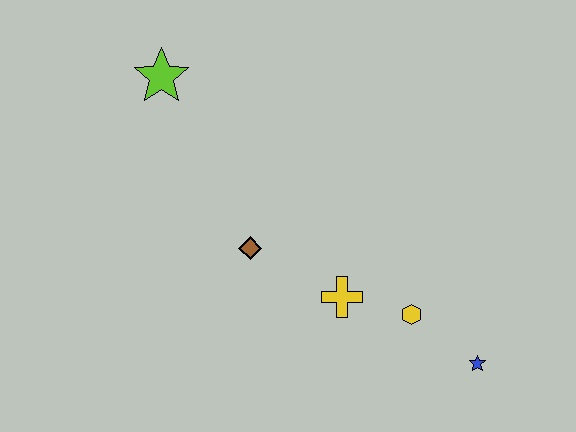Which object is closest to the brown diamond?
The yellow cross is closest to the brown diamond.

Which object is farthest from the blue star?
The lime star is farthest from the blue star.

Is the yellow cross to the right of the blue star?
No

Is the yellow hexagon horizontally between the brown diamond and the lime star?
No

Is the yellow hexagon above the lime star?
No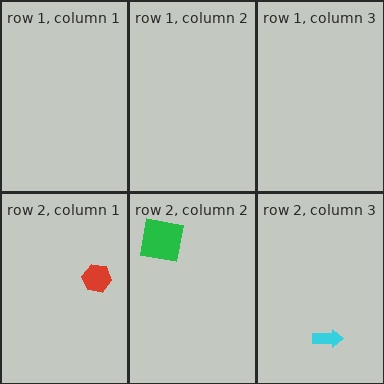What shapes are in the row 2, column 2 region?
The green square.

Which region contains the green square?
The row 2, column 2 region.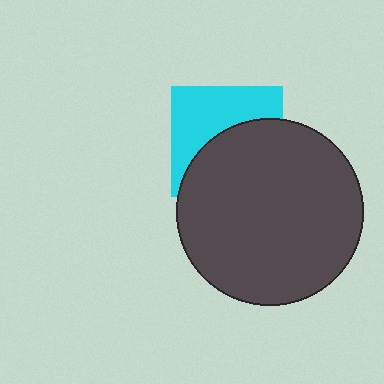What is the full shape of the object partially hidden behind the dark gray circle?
The partially hidden object is a cyan square.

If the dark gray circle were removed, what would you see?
You would see the complete cyan square.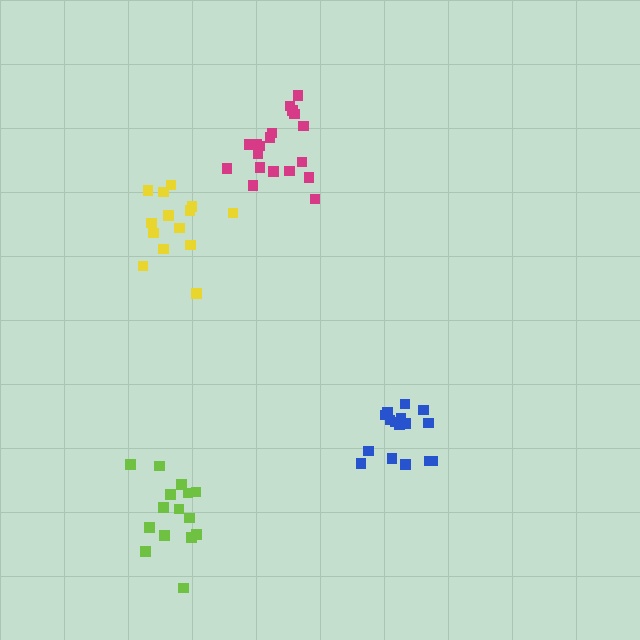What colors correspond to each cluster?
The clusters are colored: yellow, blue, lime, magenta.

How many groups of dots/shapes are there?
There are 4 groups.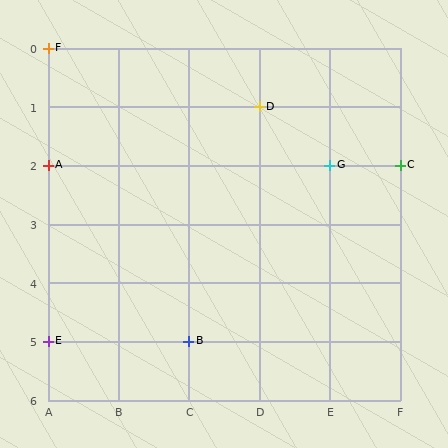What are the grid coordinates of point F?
Point F is at grid coordinates (A, 0).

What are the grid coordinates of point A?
Point A is at grid coordinates (A, 2).